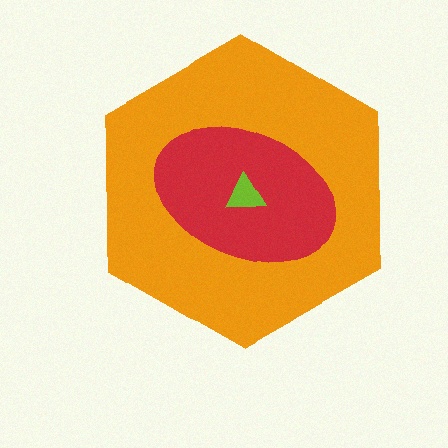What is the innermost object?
The lime triangle.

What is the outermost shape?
The orange hexagon.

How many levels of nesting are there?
3.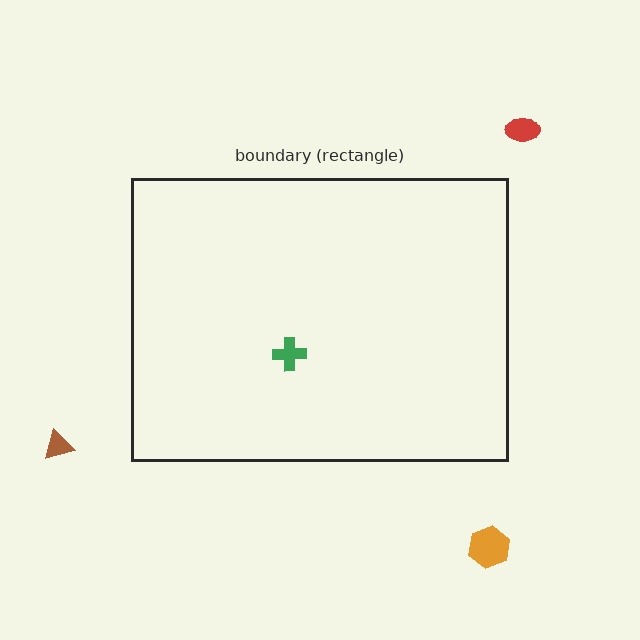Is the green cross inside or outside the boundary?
Inside.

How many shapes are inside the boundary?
1 inside, 3 outside.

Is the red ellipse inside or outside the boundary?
Outside.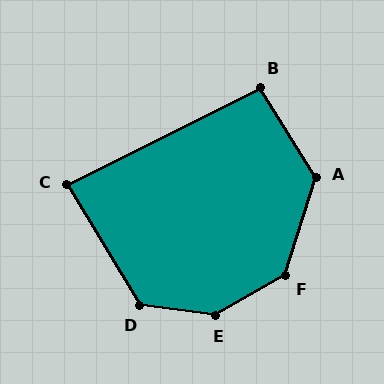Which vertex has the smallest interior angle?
C, at approximately 86 degrees.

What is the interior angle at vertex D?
Approximately 128 degrees (obtuse).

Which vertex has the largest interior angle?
E, at approximately 143 degrees.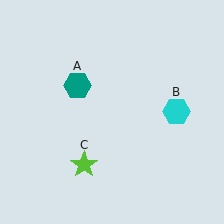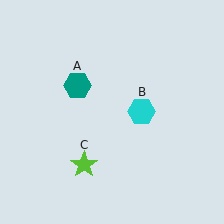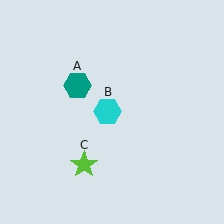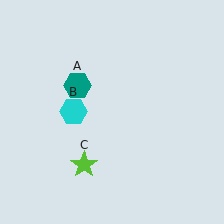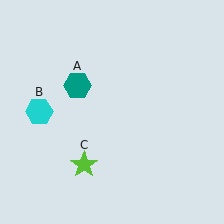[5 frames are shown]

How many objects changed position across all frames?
1 object changed position: cyan hexagon (object B).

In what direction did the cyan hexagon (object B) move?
The cyan hexagon (object B) moved left.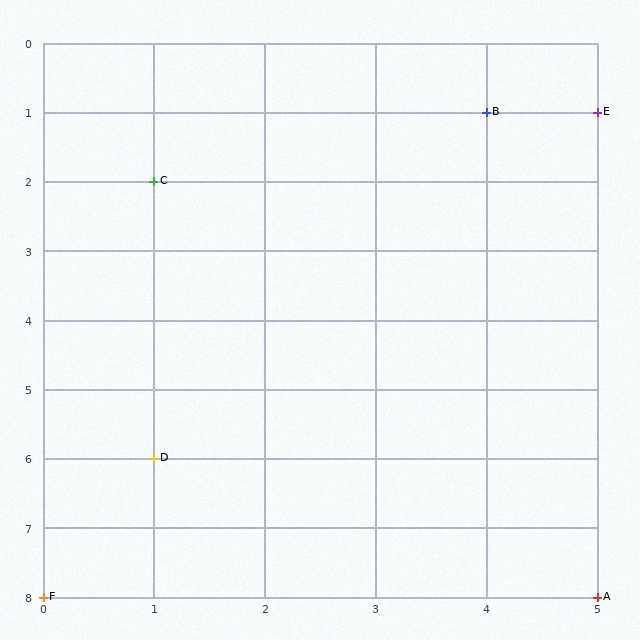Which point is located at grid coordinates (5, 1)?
Point E is at (5, 1).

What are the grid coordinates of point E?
Point E is at grid coordinates (5, 1).